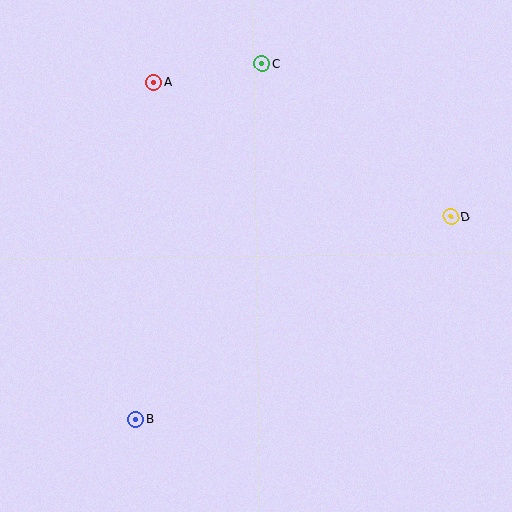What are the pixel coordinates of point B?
Point B is at (136, 420).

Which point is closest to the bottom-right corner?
Point D is closest to the bottom-right corner.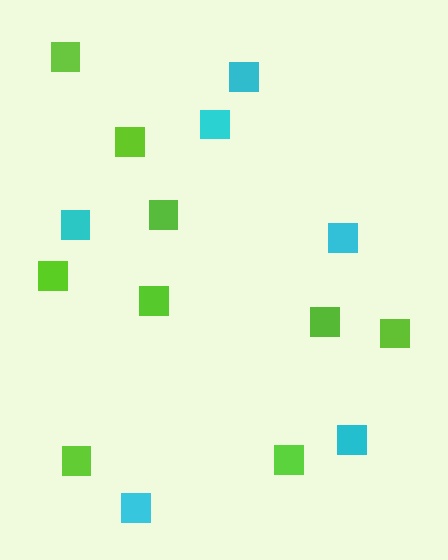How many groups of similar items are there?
There are 2 groups: one group of lime squares (9) and one group of cyan squares (6).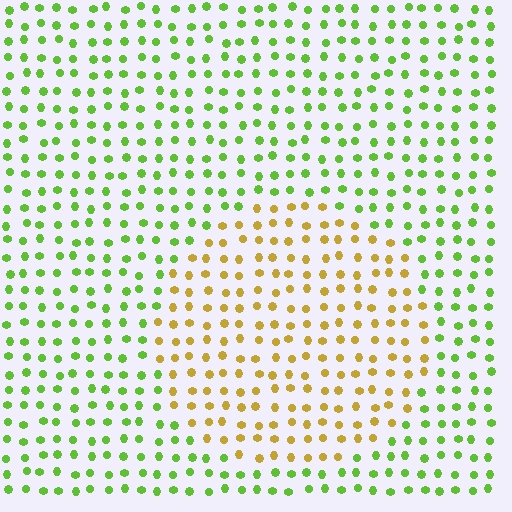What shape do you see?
I see a circle.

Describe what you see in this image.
The image is filled with small lime elements in a uniform arrangement. A circle-shaped region is visible where the elements are tinted to a slightly different hue, forming a subtle color boundary.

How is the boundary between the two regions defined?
The boundary is defined purely by a slight shift in hue (about 53 degrees). Spacing, size, and orientation are identical on both sides.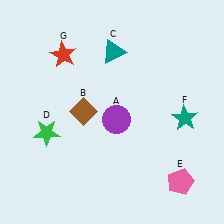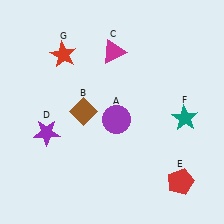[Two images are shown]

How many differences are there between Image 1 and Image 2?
There are 3 differences between the two images.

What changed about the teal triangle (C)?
In Image 1, C is teal. In Image 2, it changed to magenta.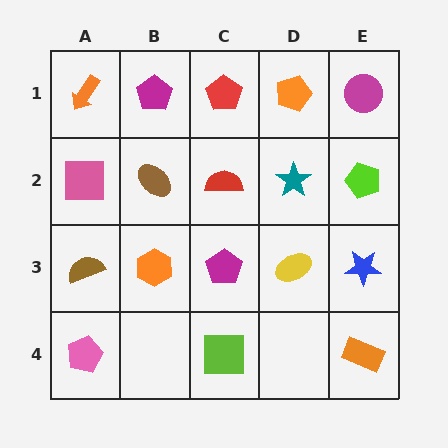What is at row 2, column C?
A red semicircle.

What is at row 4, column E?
An orange rectangle.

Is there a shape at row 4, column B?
No, that cell is empty.